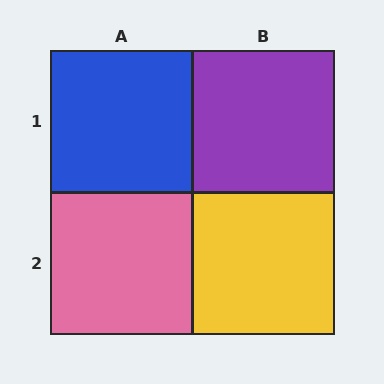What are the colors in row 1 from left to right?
Blue, purple.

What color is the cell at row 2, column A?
Pink.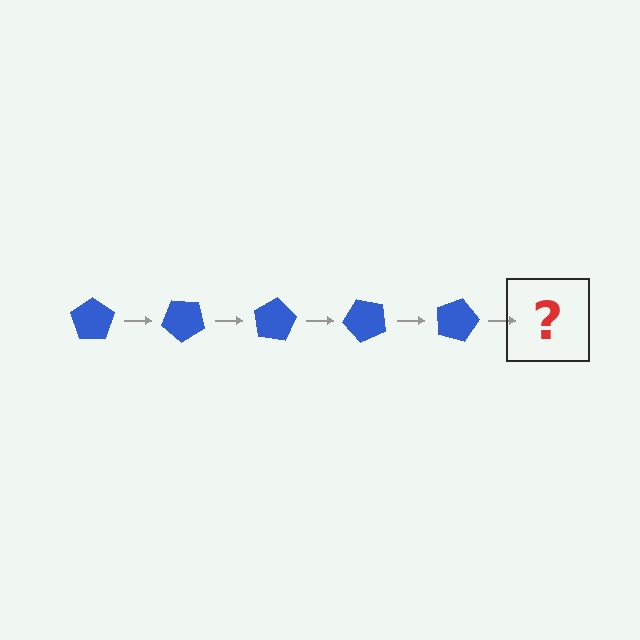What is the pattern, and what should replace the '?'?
The pattern is that the pentagon rotates 40 degrees each step. The '?' should be a blue pentagon rotated 200 degrees.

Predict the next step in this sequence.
The next step is a blue pentagon rotated 200 degrees.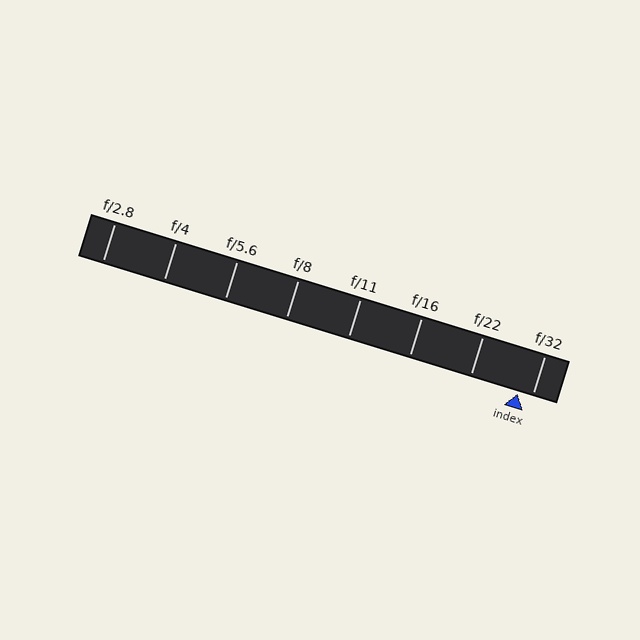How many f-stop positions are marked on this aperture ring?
There are 8 f-stop positions marked.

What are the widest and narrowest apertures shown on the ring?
The widest aperture shown is f/2.8 and the narrowest is f/32.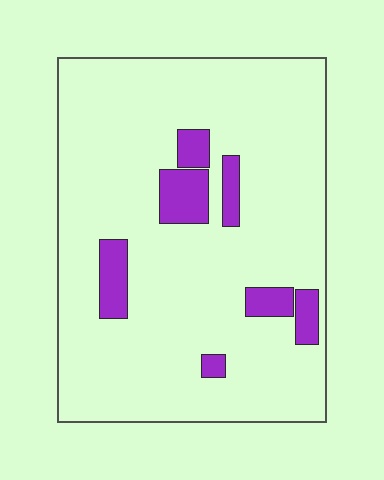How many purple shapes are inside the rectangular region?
7.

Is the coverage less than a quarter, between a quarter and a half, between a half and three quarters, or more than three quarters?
Less than a quarter.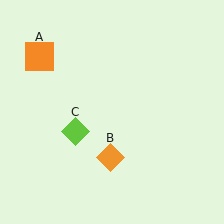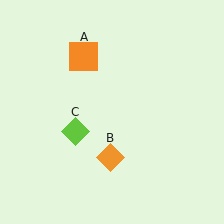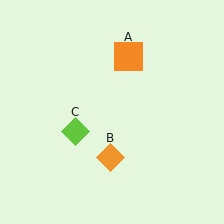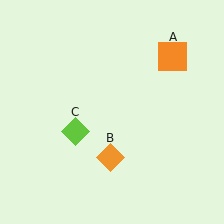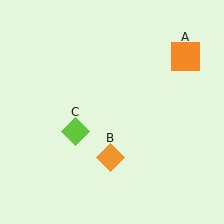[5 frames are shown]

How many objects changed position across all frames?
1 object changed position: orange square (object A).